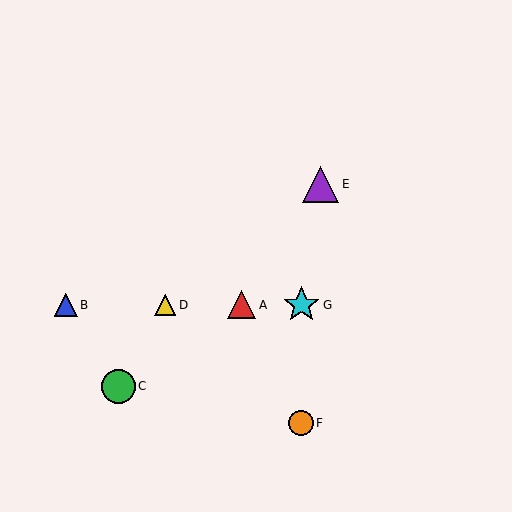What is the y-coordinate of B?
Object B is at y≈305.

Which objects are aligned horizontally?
Objects A, B, D, G are aligned horizontally.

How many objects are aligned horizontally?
4 objects (A, B, D, G) are aligned horizontally.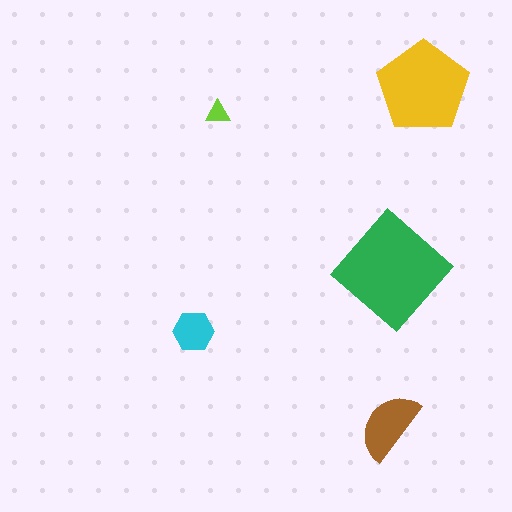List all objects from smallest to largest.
The lime triangle, the cyan hexagon, the brown semicircle, the yellow pentagon, the green diamond.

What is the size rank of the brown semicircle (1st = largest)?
3rd.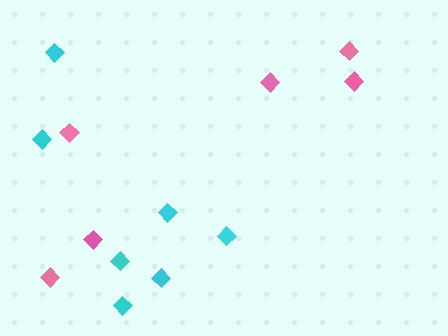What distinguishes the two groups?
There are 2 groups: one group of cyan diamonds (7) and one group of pink diamonds (6).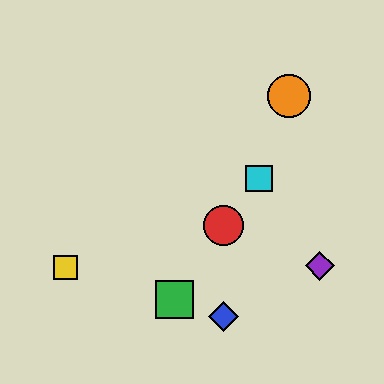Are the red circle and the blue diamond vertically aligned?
Yes, both are at x≈224.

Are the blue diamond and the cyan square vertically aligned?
No, the blue diamond is at x≈224 and the cyan square is at x≈259.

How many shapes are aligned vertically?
2 shapes (the red circle, the blue diamond) are aligned vertically.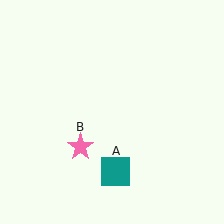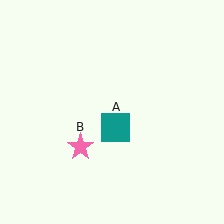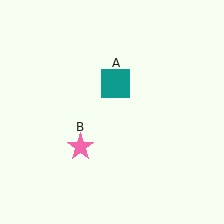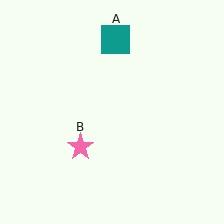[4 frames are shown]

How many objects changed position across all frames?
1 object changed position: teal square (object A).